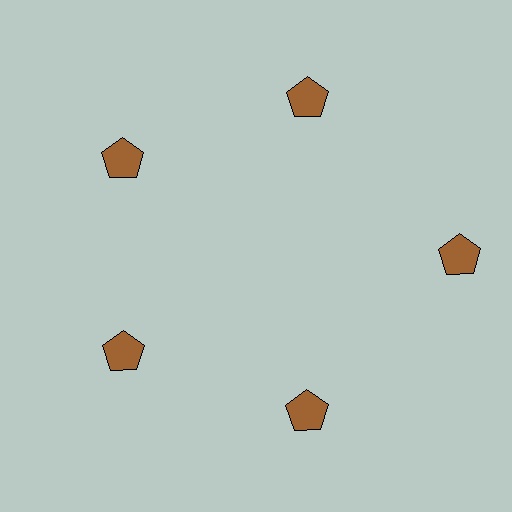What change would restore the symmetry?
The symmetry would be restored by moving it inward, back onto the ring so that all 5 pentagons sit at equal angles and equal distance from the center.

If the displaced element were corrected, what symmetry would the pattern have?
It would have 5-fold rotational symmetry — the pattern would map onto itself every 72 degrees.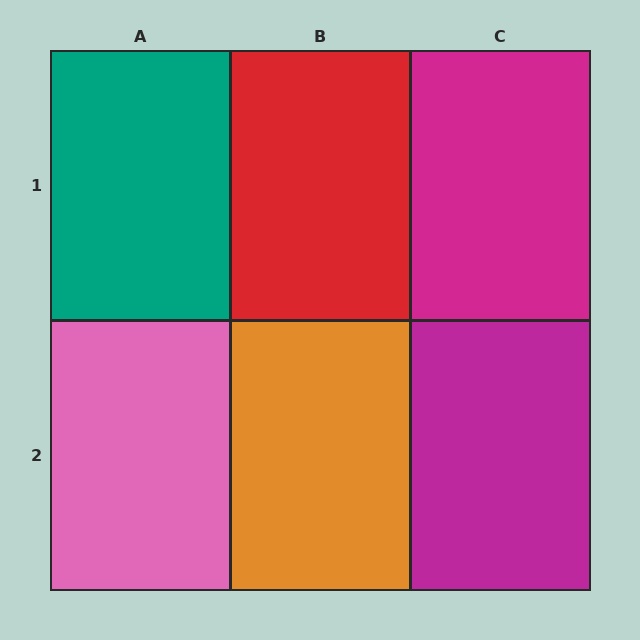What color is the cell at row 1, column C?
Magenta.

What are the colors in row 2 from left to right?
Pink, orange, magenta.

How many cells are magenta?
2 cells are magenta.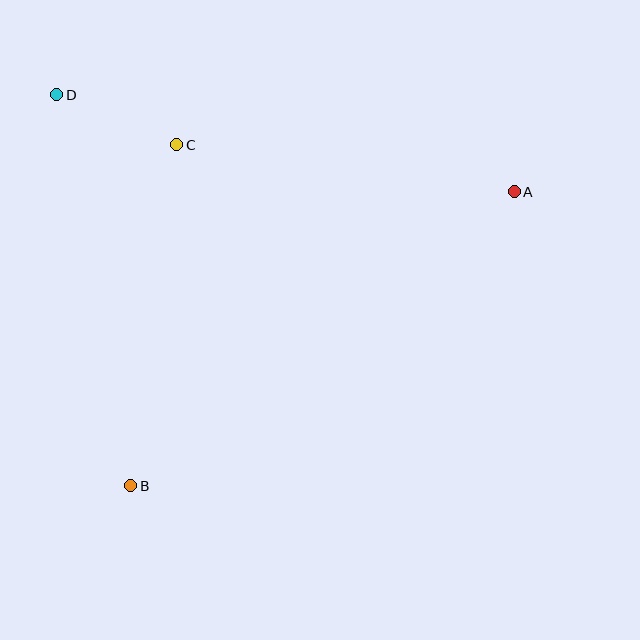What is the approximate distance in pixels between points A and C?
The distance between A and C is approximately 341 pixels.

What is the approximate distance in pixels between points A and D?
The distance between A and D is approximately 468 pixels.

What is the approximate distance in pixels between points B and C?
The distance between B and C is approximately 344 pixels.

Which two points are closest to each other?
Points C and D are closest to each other.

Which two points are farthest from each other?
Points A and B are farthest from each other.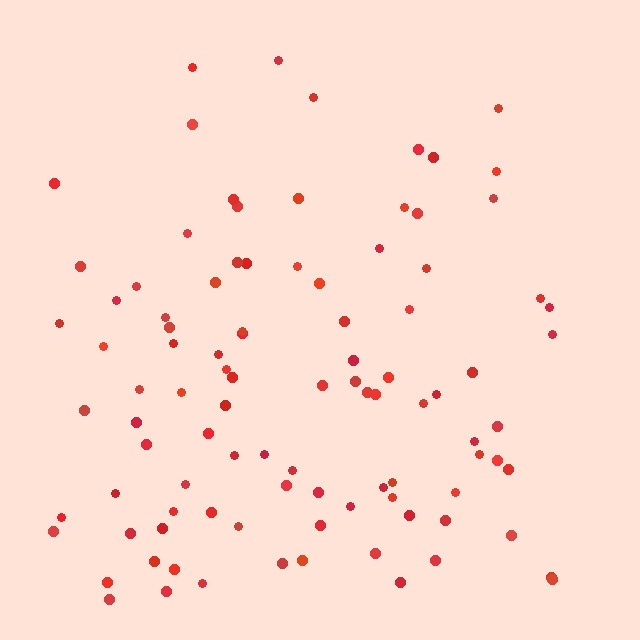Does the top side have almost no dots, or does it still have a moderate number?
Still a moderate number, just noticeably fewer than the bottom.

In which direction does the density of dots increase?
From top to bottom, with the bottom side densest.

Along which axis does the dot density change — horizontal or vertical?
Vertical.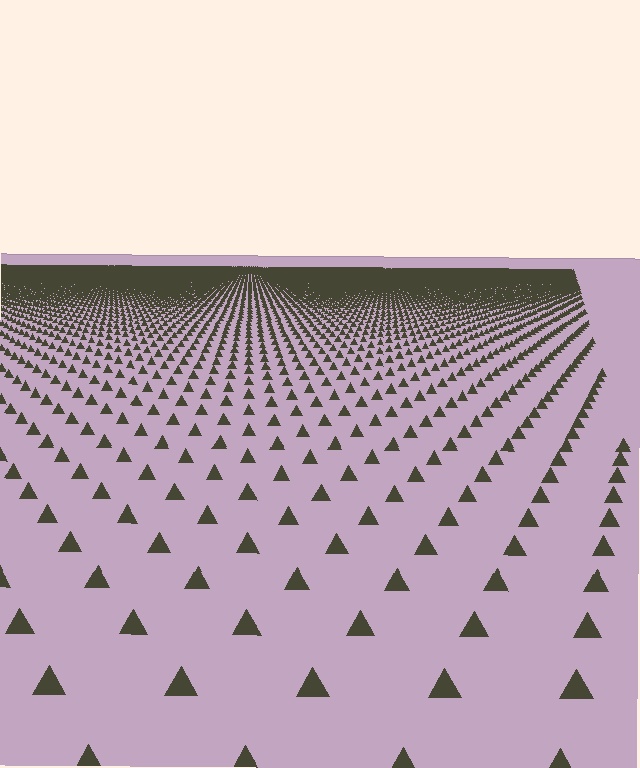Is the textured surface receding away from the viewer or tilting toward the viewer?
The surface is receding away from the viewer. Texture elements get smaller and denser toward the top.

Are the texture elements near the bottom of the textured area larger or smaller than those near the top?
Larger. Near the bottom, elements are closer to the viewer and appear at a bigger on-screen size.